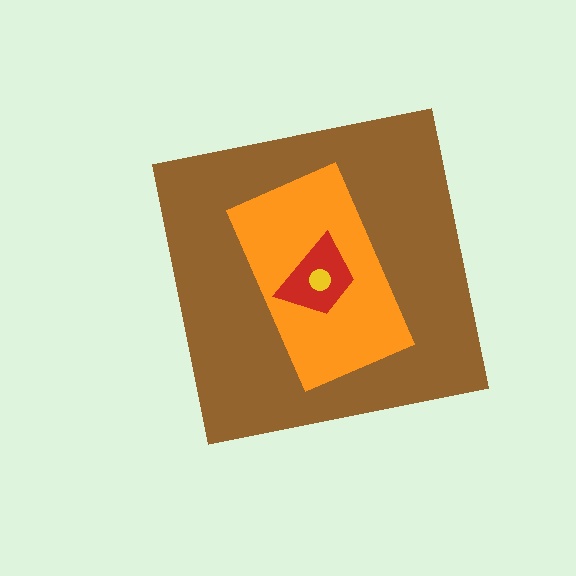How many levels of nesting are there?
4.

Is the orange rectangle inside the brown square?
Yes.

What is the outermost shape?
The brown square.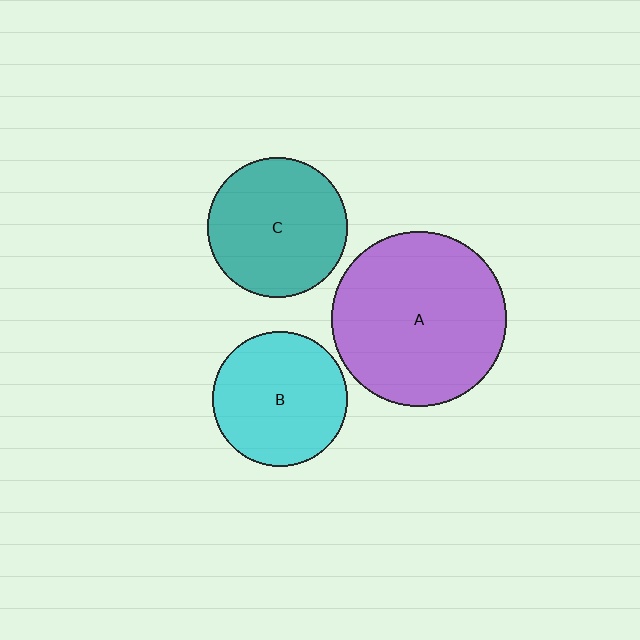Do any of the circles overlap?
No, none of the circles overlap.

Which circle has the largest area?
Circle A (purple).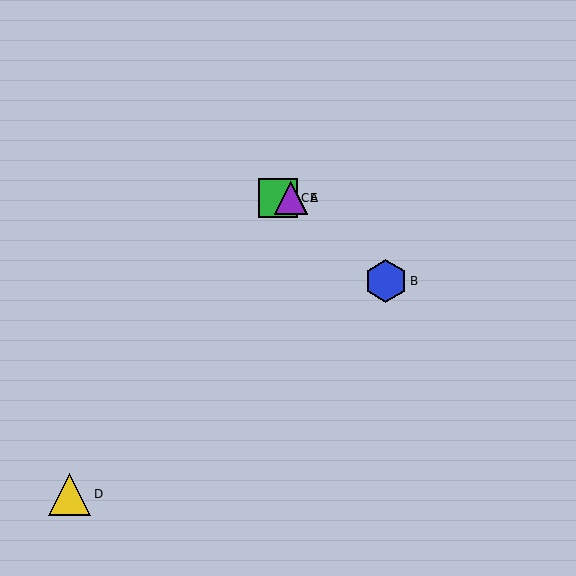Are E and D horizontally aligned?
No, E is at y≈198 and D is at y≈494.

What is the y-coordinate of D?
Object D is at y≈494.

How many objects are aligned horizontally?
3 objects (A, C, E) are aligned horizontally.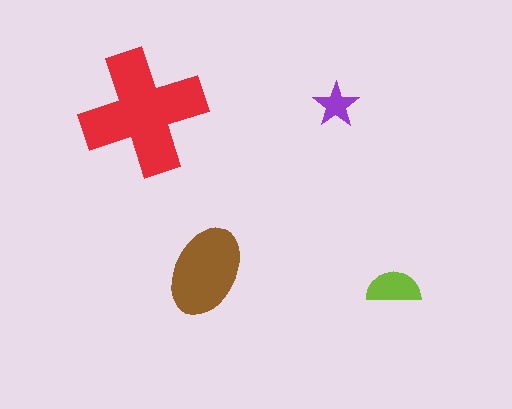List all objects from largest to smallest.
The red cross, the brown ellipse, the lime semicircle, the purple star.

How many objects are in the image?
There are 4 objects in the image.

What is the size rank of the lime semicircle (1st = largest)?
3rd.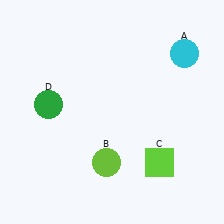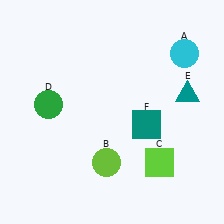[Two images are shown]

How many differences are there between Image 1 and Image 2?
There are 2 differences between the two images.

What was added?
A teal triangle (E), a teal square (F) were added in Image 2.